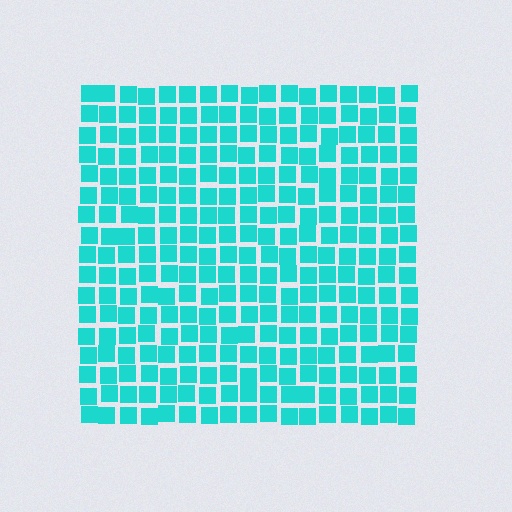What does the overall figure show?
The overall figure shows a square.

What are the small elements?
The small elements are squares.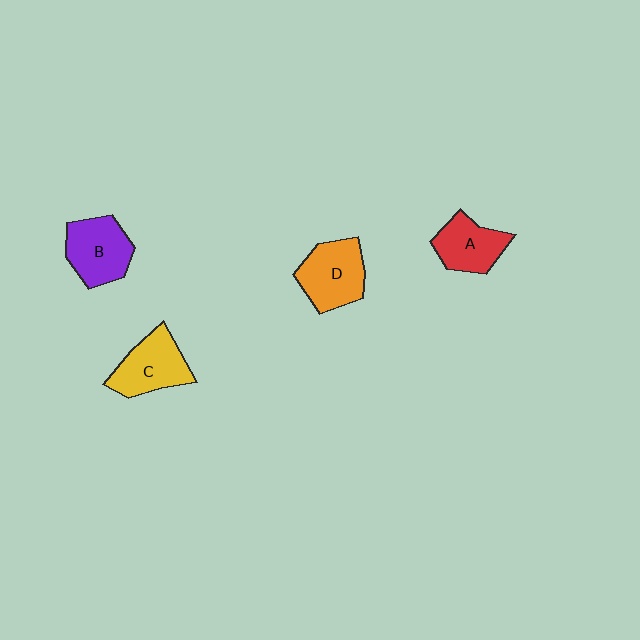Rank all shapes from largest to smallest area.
From largest to smallest: D (orange), B (purple), C (yellow), A (red).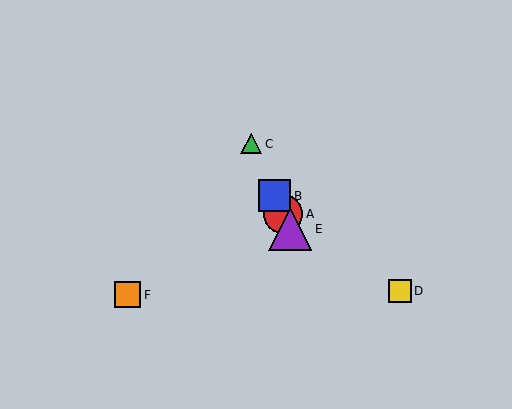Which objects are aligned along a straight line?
Objects A, B, C, E are aligned along a straight line.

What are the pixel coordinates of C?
Object C is at (251, 144).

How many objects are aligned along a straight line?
4 objects (A, B, C, E) are aligned along a straight line.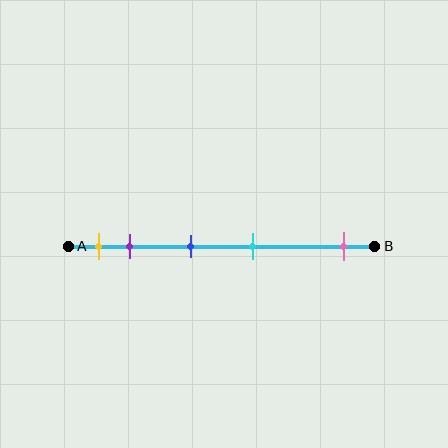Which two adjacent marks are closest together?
The yellow and purple marks are the closest adjacent pair.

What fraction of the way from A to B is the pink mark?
The pink mark is approximately 90% (0.9) of the way from A to B.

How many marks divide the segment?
There are 5 marks dividing the segment.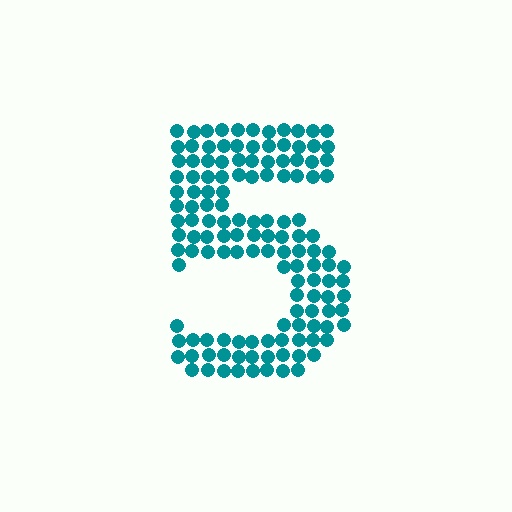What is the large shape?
The large shape is the digit 5.